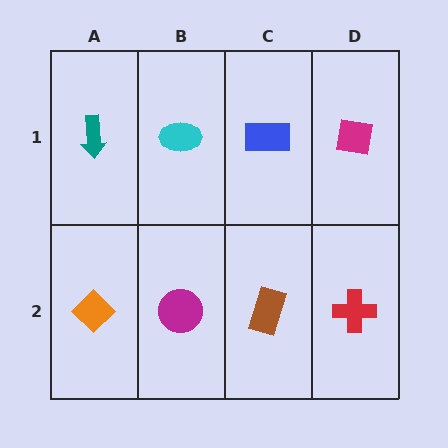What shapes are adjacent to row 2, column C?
A blue rectangle (row 1, column C), a magenta circle (row 2, column B), a red cross (row 2, column D).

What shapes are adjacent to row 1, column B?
A magenta circle (row 2, column B), a teal arrow (row 1, column A), a blue rectangle (row 1, column C).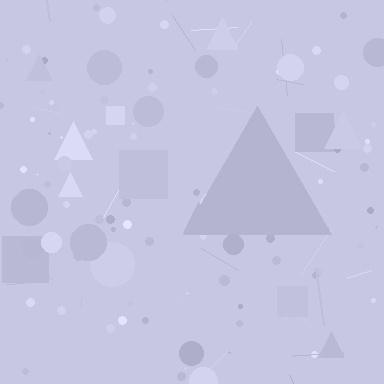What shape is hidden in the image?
A triangle is hidden in the image.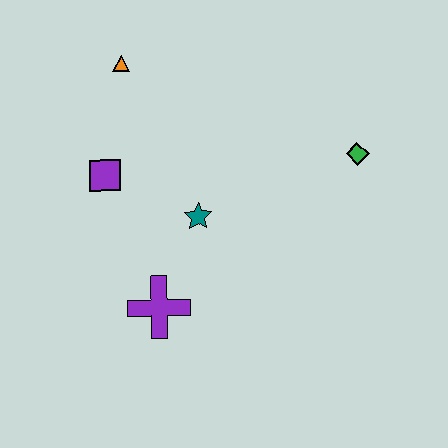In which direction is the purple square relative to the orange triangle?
The purple square is below the orange triangle.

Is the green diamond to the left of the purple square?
No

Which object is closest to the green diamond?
The teal star is closest to the green diamond.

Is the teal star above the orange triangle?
No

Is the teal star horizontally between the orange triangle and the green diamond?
Yes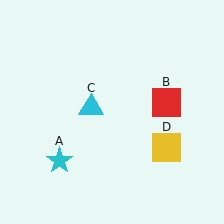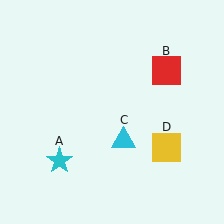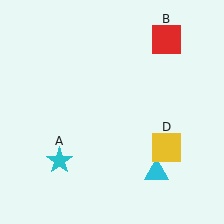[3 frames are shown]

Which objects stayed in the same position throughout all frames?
Cyan star (object A) and yellow square (object D) remained stationary.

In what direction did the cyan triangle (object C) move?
The cyan triangle (object C) moved down and to the right.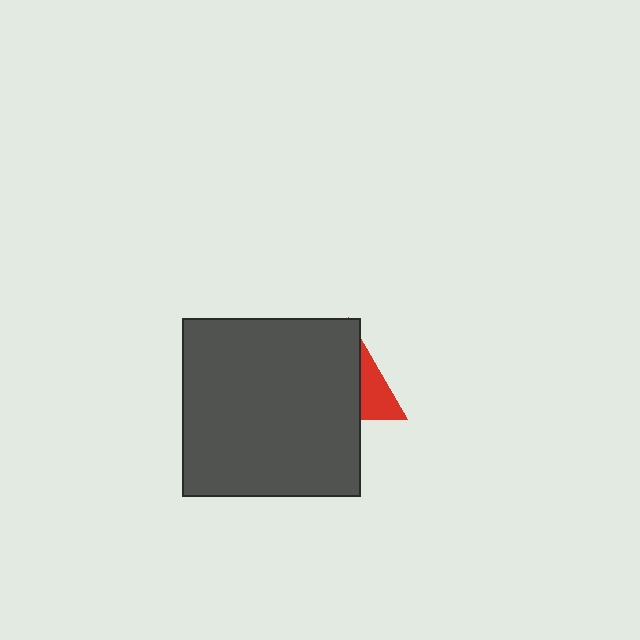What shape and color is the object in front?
The object in front is a dark gray square.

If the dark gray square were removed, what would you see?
You would see the complete red triangle.